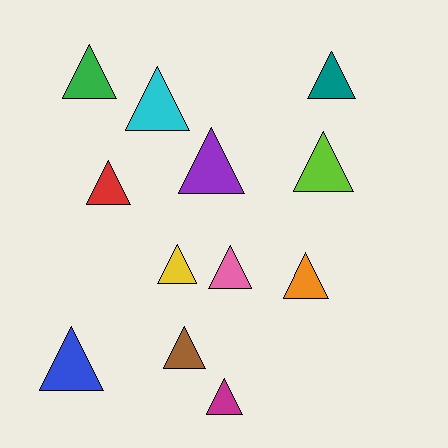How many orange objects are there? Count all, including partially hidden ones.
There is 1 orange object.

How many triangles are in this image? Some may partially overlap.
There are 12 triangles.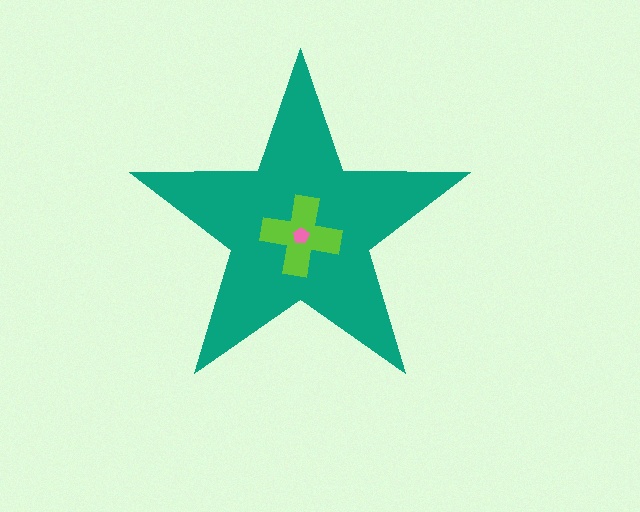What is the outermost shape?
The teal star.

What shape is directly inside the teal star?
The lime cross.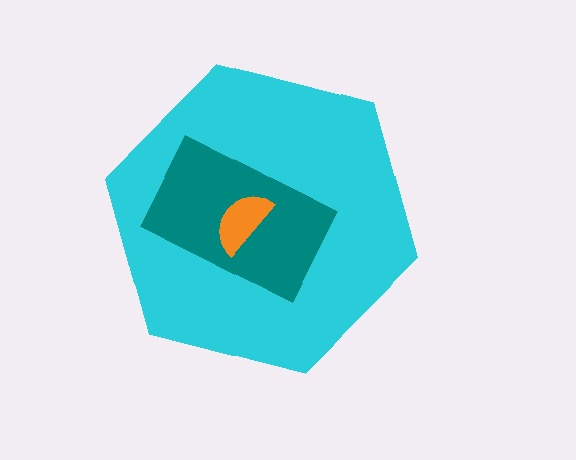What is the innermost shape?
The orange semicircle.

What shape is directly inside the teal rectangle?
The orange semicircle.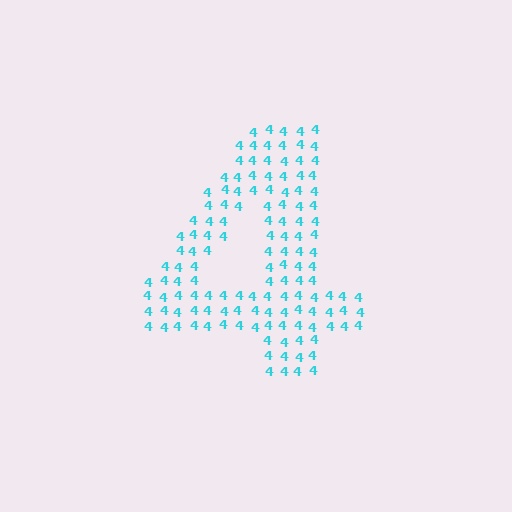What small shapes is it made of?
It is made of small digit 4's.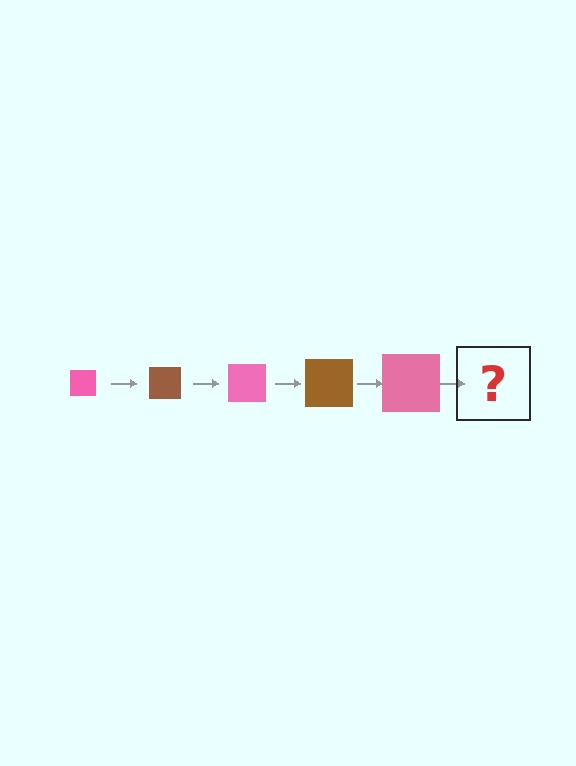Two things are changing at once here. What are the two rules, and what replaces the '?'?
The two rules are that the square grows larger each step and the color cycles through pink and brown. The '?' should be a brown square, larger than the previous one.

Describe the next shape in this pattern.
It should be a brown square, larger than the previous one.